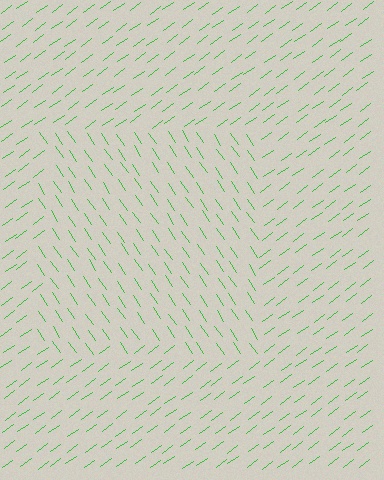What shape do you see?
I see a rectangle.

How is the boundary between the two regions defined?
The boundary is defined purely by a change in line orientation (approximately 88 degrees difference). All lines are the same color and thickness.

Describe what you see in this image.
The image is filled with small green line segments. A rectangle region in the image has lines oriented differently from the surrounding lines, creating a visible texture boundary.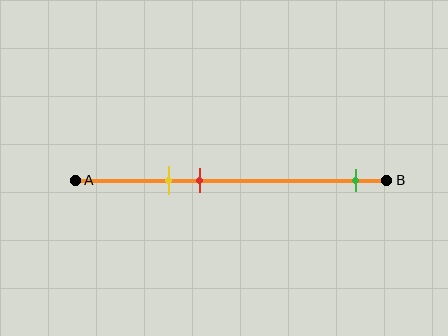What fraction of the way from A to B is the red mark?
The red mark is approximately 40% (0.4) of the way from A to B.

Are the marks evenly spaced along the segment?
No, the marks are not evenly spaced.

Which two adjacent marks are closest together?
The yellow and red marks are the closest adjacent pair.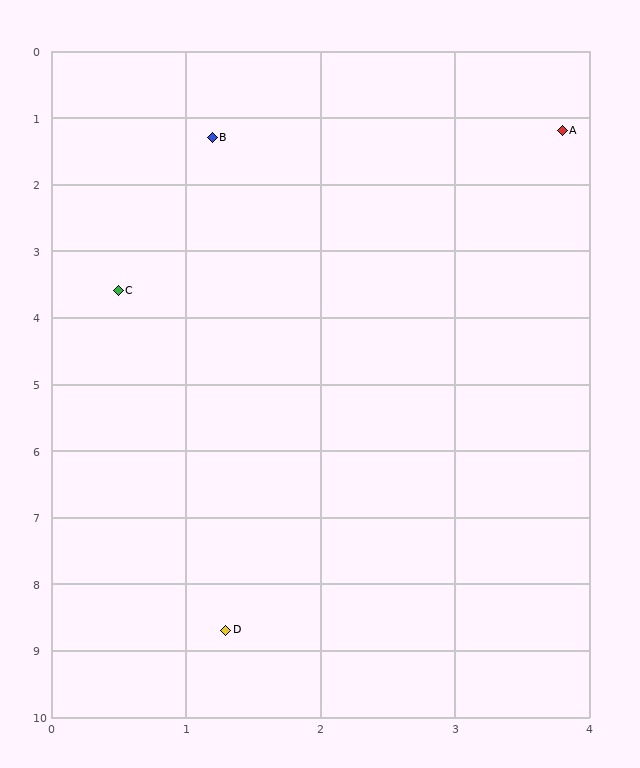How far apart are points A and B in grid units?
Points A and B are about 2.6 grid units apart.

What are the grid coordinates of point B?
Point B is at approximately (1.2, 1.3).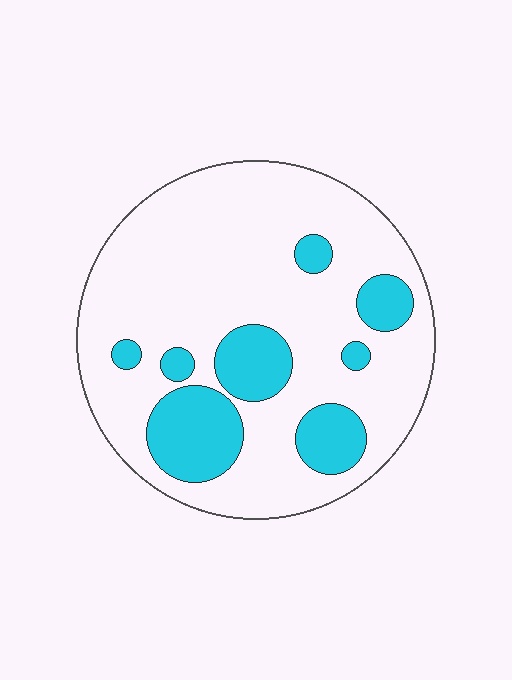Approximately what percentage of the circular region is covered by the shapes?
Approximately 20%.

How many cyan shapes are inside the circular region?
8.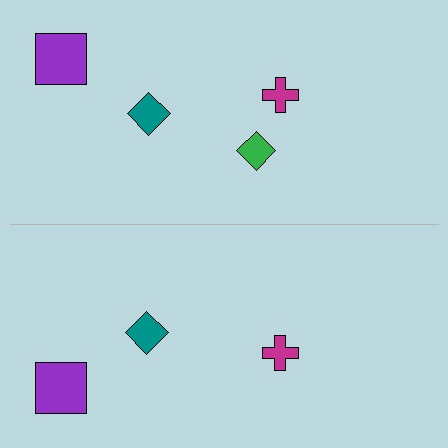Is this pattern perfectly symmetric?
No, the pattern is not perfectly symmetric. A green diamond is missing from the bottom side.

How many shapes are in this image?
There are 7 shapes in this image.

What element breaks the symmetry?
A green diamond is missing from the bottom side.